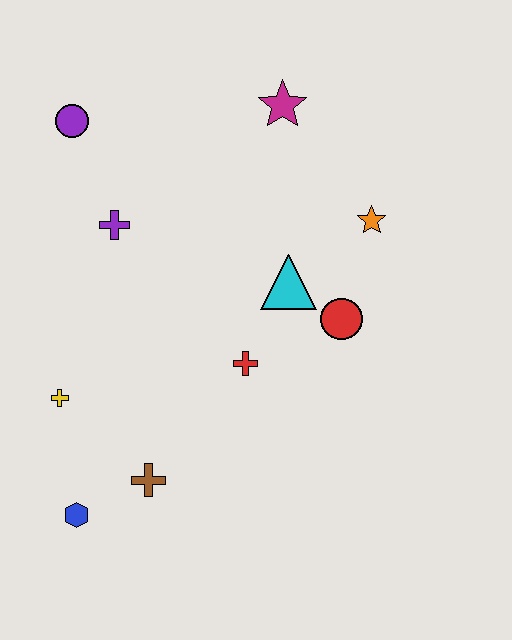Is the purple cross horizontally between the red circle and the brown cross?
No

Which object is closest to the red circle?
The cyan triangle is closest to the red circle.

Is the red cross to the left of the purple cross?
No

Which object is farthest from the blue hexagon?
The magenta star is farthest from the blue hexagon.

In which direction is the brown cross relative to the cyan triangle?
The brown cross is below the cyan triangle.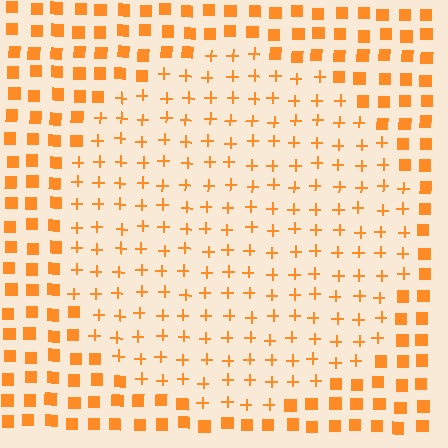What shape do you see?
I see a circle.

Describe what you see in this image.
The image is filled with small orange elements arranged in a uniform grid. A circle-shaped region contains plus signs, while the surrounding area contains squares. The boundary is defined purely by the change in element shape.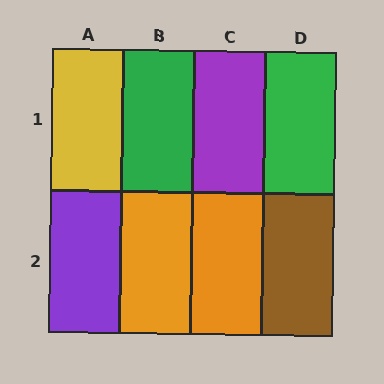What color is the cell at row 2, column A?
Purple.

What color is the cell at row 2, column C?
Orange.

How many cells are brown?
1 cell is brown.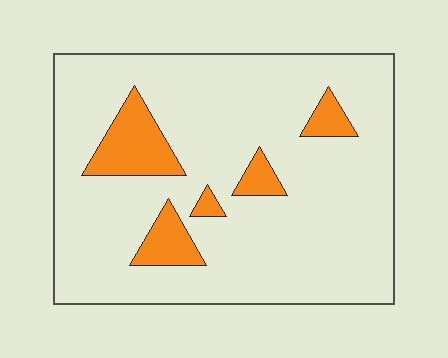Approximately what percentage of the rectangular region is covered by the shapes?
Approximately 15%.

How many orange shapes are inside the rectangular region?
5.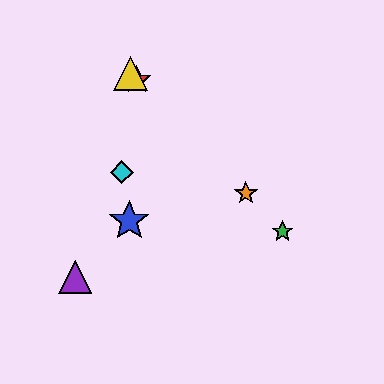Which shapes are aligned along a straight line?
The red star, the green star, the yellow triangle, the orange star are aligned along a straight line.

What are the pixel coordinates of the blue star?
The blue star is at (129, 221).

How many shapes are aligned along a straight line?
4 shapes (the red star, the green star, the yellow triangle, the orange star) are aligned along a straight line.